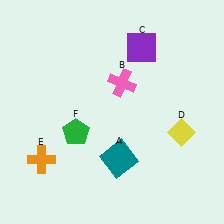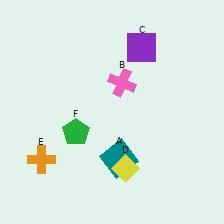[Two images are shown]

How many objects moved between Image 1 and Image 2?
1 object moved between the two images.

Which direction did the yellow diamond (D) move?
The yellow diamond (D) moved left.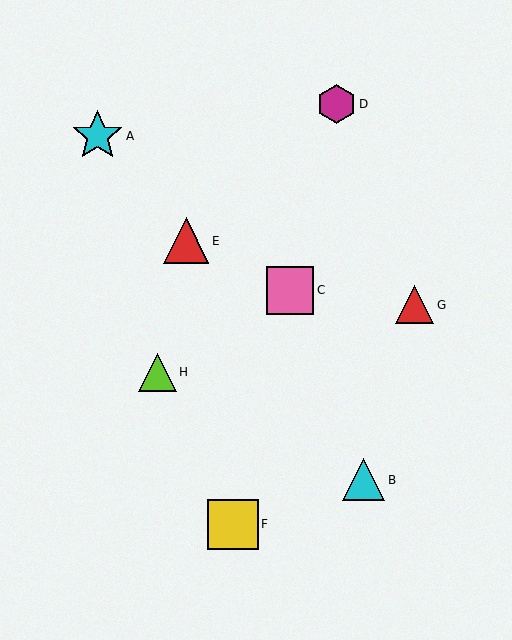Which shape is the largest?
The cyan star (labeled A) is the largest.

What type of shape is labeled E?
Shape E is a red triangle.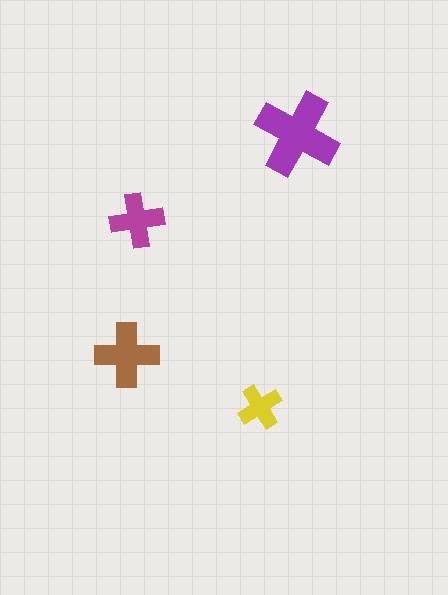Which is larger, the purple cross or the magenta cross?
The purple one.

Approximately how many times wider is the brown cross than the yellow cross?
About 1.5 times wider.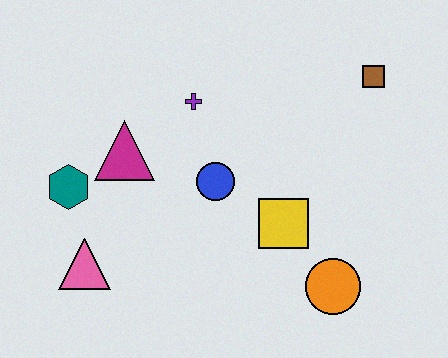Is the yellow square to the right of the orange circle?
No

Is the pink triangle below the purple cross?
Yes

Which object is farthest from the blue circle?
The brown square is farthest from the blue circle.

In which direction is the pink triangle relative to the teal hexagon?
The pink triangle is below the teal hexagon.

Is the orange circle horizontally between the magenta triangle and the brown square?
Yes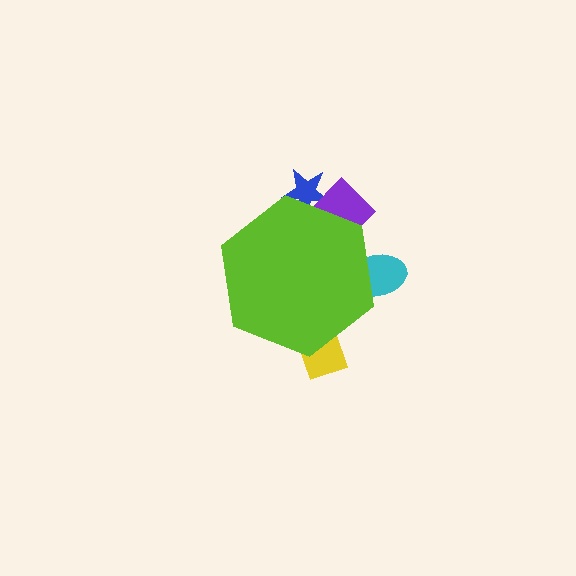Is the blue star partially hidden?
Yes, the blue star is partially hidden behind the lime hexagon.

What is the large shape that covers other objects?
A lime hexagon.